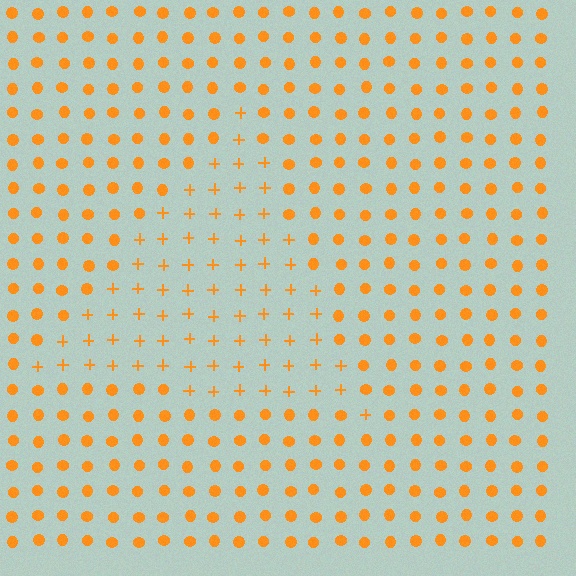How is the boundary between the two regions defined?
The boundary is defined by a change in element shape: plus signs inside vs. circles outside. All elements share the same color and spacing.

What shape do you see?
I see a triangle.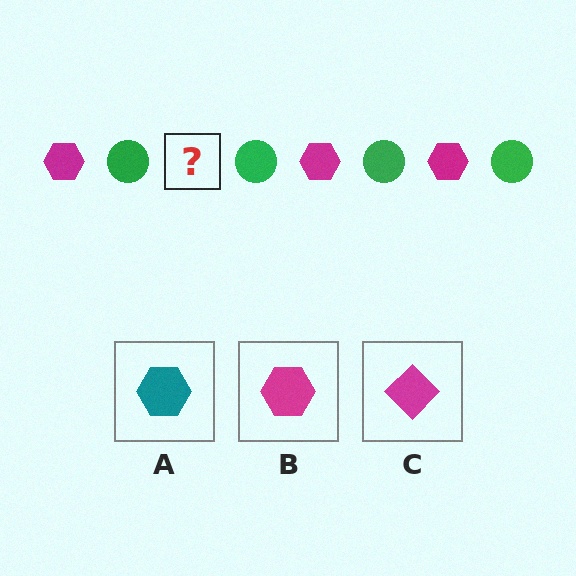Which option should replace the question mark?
Option B.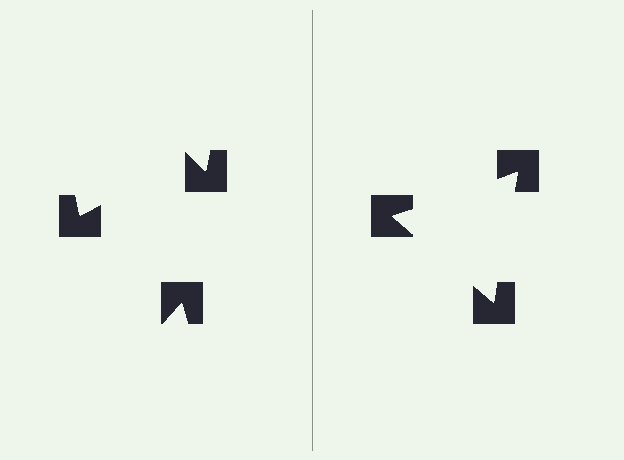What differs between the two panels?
The notched squares are positioned identically on both sides; only the wedge orientations differ. On the right they align to a triangle; on the left they are misaligned.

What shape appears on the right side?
An illusory triangle.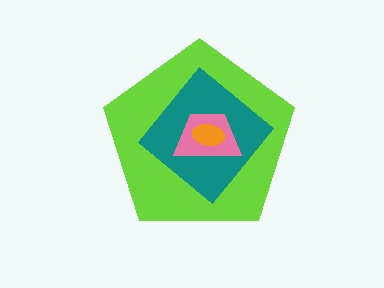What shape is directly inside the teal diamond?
The pink trapezoid.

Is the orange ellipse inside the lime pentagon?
Yes.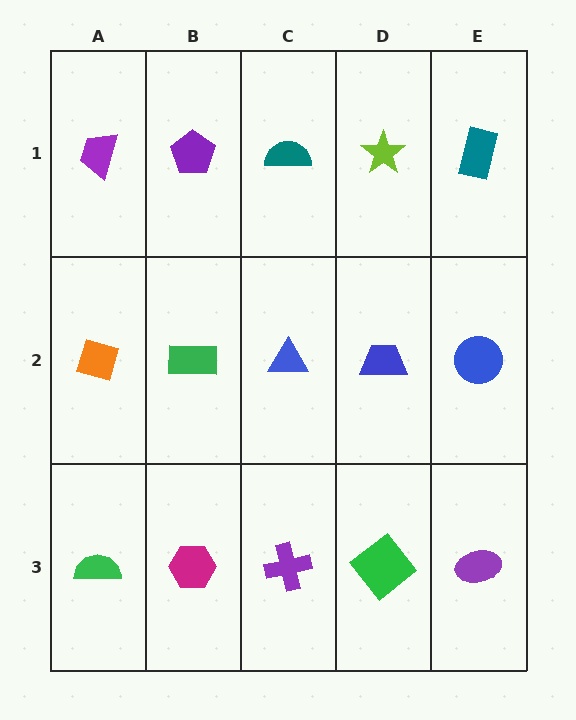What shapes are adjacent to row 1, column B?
A green rectangle (row 2, column B), a purple trapezoid (row 1, column A), a teal semicircle (row 1, column C).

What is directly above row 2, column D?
A lime star.